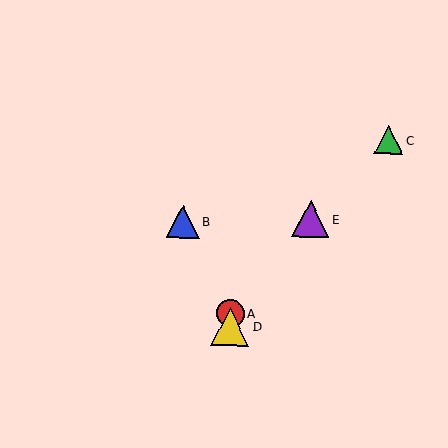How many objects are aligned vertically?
2 objects (A, D) are aligned vertically.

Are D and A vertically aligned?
Yes, both are at x≈230.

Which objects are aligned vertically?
Objects A, D are aligned vertically.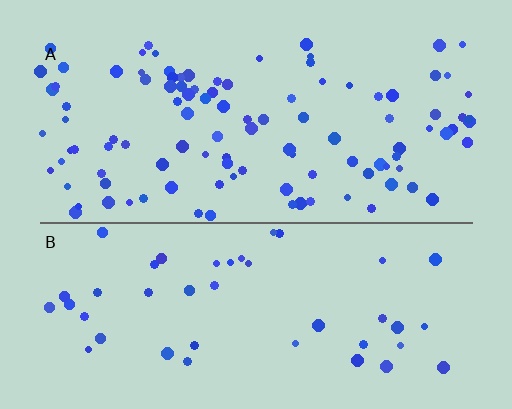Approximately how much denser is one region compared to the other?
Approximately 2.4× — region A over region B.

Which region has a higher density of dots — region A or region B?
A (the top).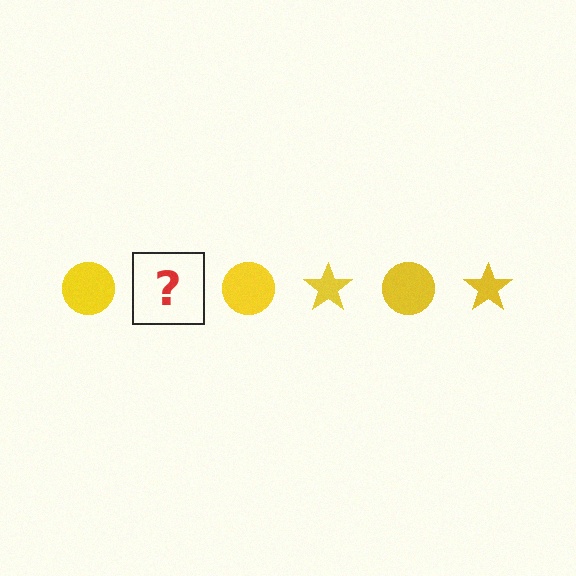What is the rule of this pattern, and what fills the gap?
The rule is that the pattern cycles through circle, star shapes in yellow. The gap should be filled with a yellow star.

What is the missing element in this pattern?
The missing element is a yellow star.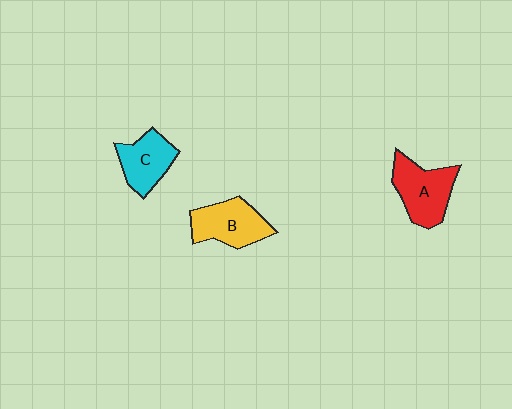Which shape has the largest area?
Shape A (red).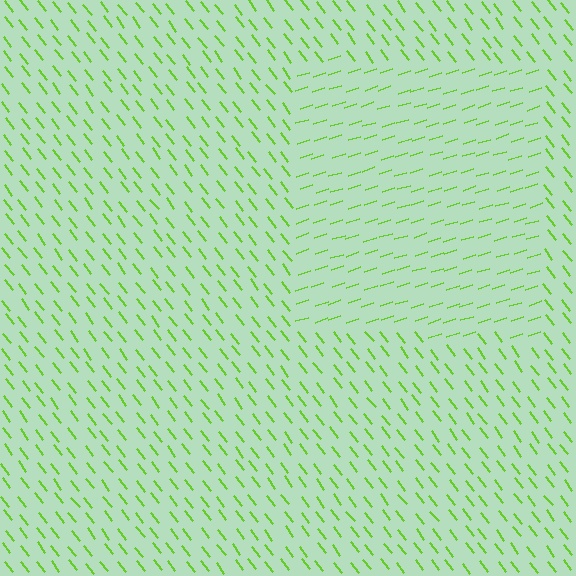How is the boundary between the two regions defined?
The boundary is defined purely by a change in line orientation (approximately 70 degrees difference). All lines are the same color and thickness.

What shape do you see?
I see a rectangle.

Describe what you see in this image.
The image is filled with small lime line segments. A rectangle region in the image has lines oriented differently from the surrounding lines, creating a visible texture boundary.